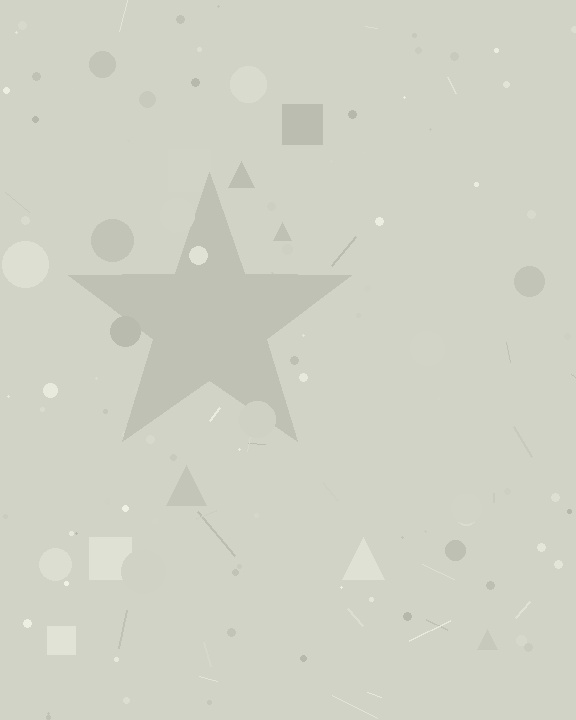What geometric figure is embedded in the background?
A star is embedded in the background.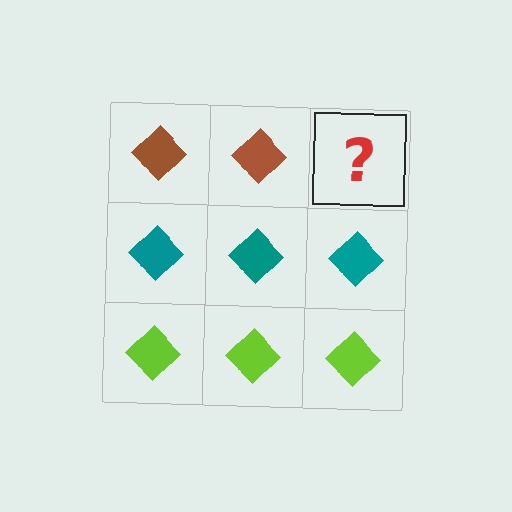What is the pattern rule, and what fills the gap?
The rule is that each row has a consistent color. The gap should be filled with a brown diamond.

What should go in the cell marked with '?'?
The missing cell should contain a brown diamond.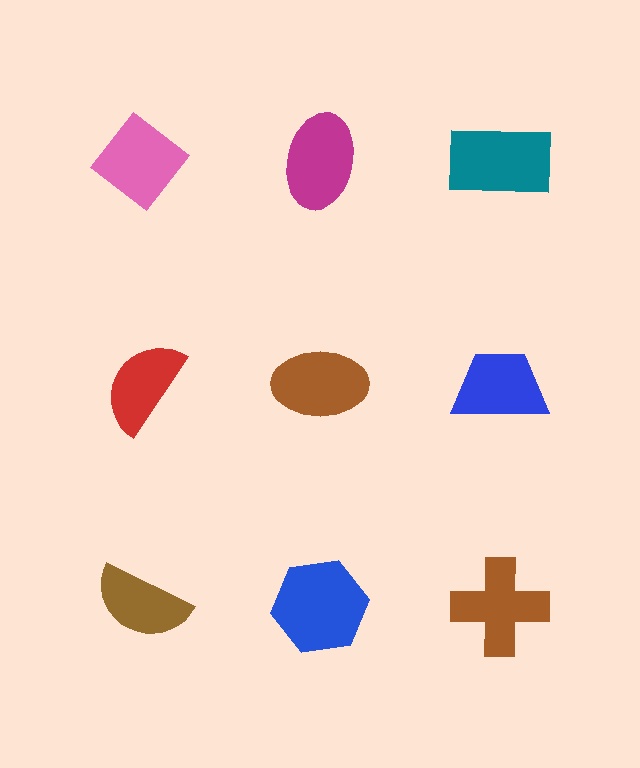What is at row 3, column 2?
A blue hexagon.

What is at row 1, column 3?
A teal rectangle.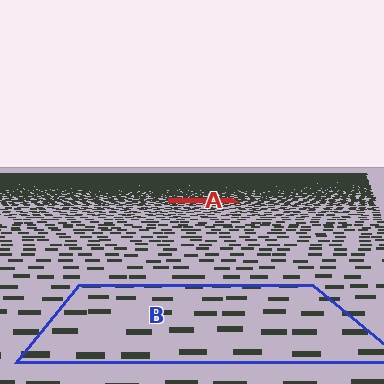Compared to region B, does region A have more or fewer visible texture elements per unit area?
Region A has more texture elements per unit area — they are packed more densely because it is farther away.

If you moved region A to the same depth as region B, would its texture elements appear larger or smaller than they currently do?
They would appear larger. At a closer depth, the same texture elements are projected at a bigger on-screen size.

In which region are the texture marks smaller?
The texture marks are smaller in region A, because it is farther away.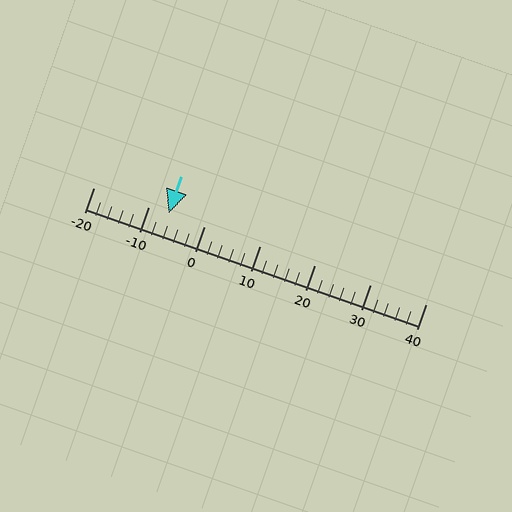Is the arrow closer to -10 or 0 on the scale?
The arrow is closer to -10.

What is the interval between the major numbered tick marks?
The major tick marks are spaced 10 units apart.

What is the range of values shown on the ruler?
The ruler shows values from -20 to 40.